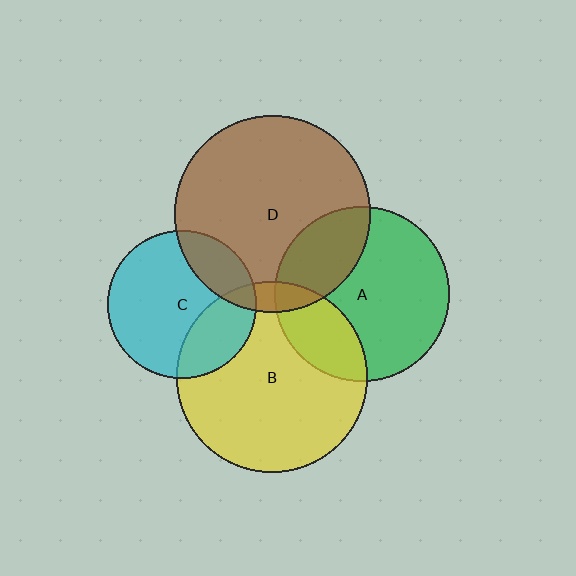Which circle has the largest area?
Circle D (brown).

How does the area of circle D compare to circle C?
Approximately 1.7 times.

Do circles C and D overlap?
Yes.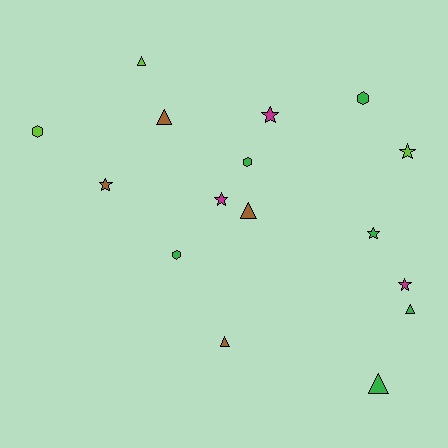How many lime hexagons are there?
There is 1 lime hexagon.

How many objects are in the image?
There are 16 objects.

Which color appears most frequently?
Green, with 6 objects.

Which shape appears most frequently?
Triangle, with 6 objects.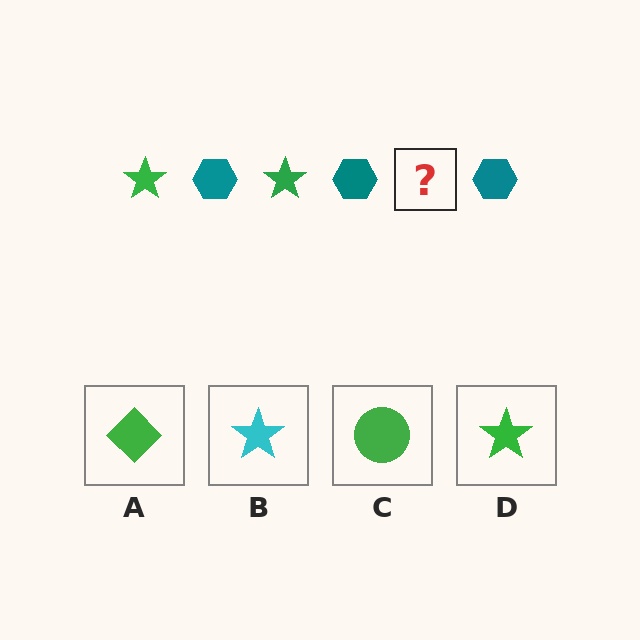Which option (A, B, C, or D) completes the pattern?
D.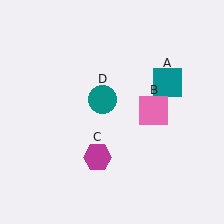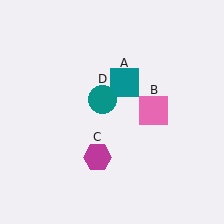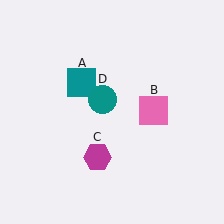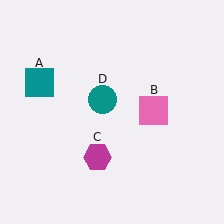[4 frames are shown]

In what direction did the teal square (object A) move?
The teal square (object A) moved left.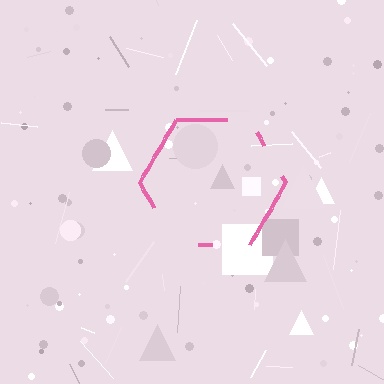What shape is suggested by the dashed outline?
The dashed outline suggests a hexagon.